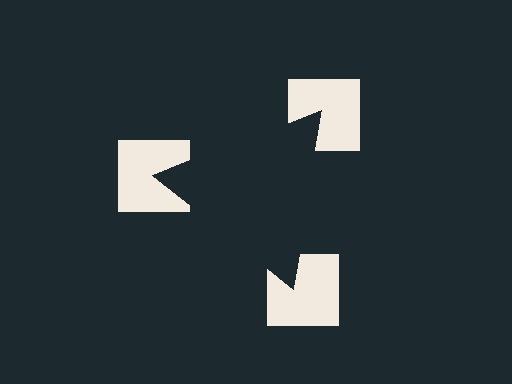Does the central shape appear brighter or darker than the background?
It typically appears slightly darker than the background, even though no actual brightness change is drawn.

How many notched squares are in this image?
There are 3 — one at each vertex of the illusory triangle.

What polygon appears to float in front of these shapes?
An illusory triangle — its edges are inferred from the aligned wedge cuts in the notched squares, not physically drawn.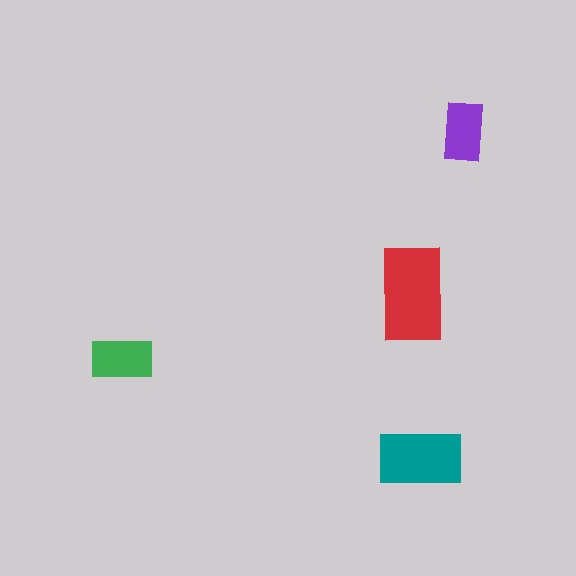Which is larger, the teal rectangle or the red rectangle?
The red one.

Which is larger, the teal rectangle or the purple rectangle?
The teal one.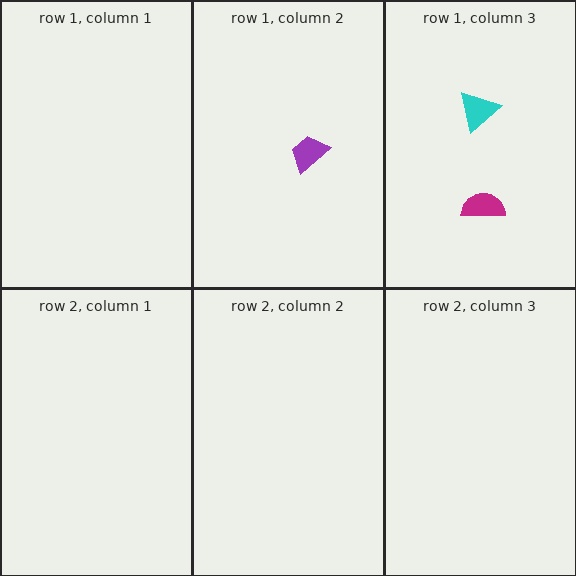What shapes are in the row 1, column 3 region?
The cyan triangle, the magenta semicircle.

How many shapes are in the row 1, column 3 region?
2.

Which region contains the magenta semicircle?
The row 1, column 3 region.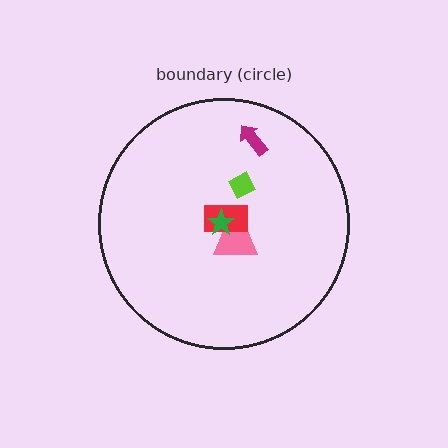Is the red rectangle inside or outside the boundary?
Inside.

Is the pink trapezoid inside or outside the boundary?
Inside.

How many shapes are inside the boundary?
5 inside, 0 outside.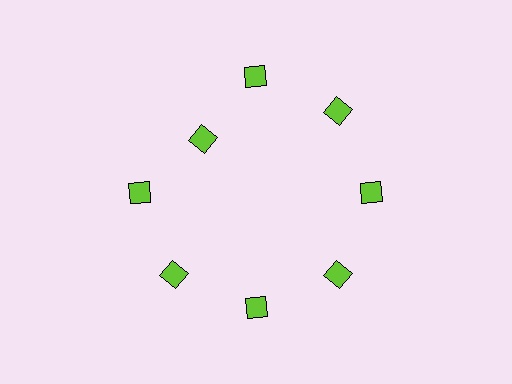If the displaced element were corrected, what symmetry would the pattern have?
It would have 8-fold rotational symmetry — the pattern would map onto itself every 45 degrees.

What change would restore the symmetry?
The symmetry would be restored by moving it outward, back onto the ring so that all 8 diamonds sit at equal angles and equal distance from the center.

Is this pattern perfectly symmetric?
No. The 8 lime diamonds are arranged in a ring, but one element near the 10 o'clock position is pulled inward toward the center, breaking the 8-fold rotational symmetry.